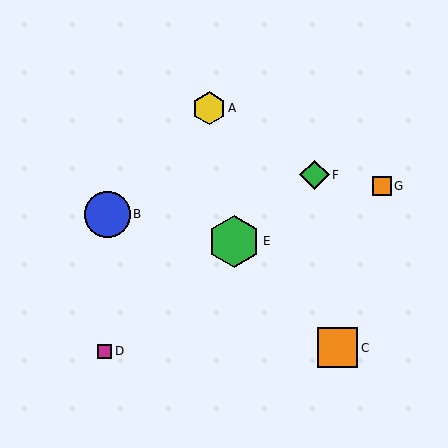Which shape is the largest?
The green hexagon (labeled E) is the largest.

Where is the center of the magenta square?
The center of the magenta square is at (105, 351).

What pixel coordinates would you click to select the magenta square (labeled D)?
Click at (105, 351) to select the magenta square D.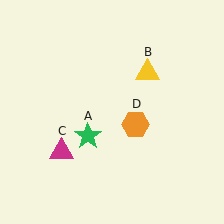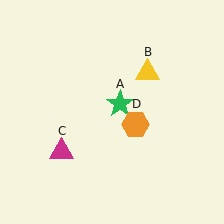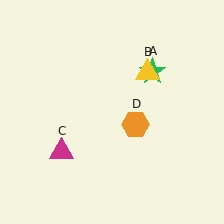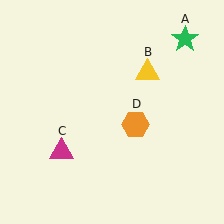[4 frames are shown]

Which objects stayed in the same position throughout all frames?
Yellow triangle (object B) and magenta triangle (object C) and orange hexagon (object D) remained stationary.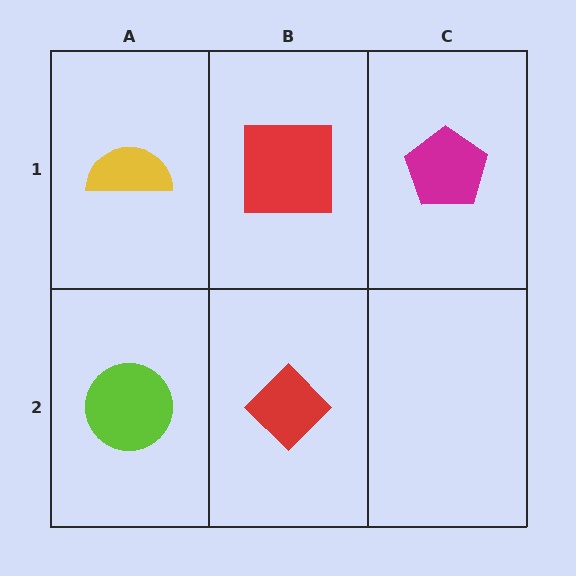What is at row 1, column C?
A magenta pentagon.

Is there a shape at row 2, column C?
No, that cell is empty.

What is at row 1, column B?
A red square.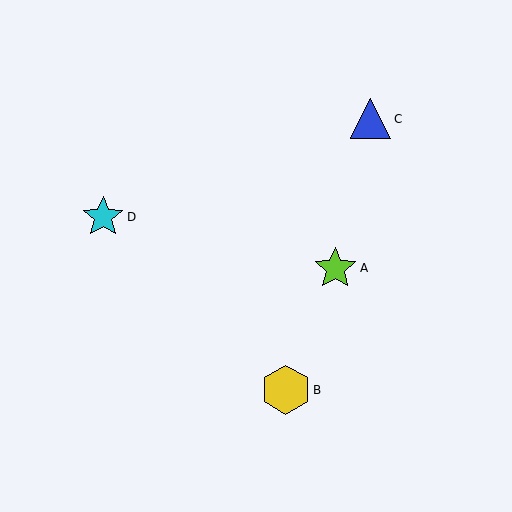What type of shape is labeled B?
Shape B is a yellow hexagon.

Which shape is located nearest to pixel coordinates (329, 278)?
The lime star (labeled A) at (335, 268) is nearest to that location.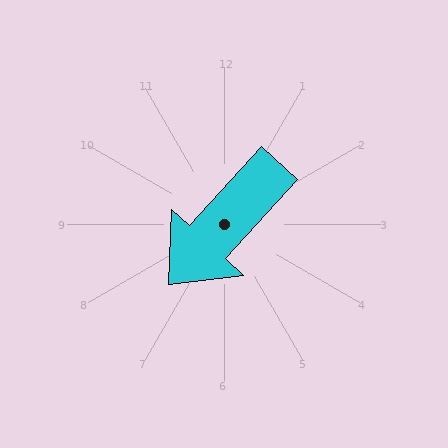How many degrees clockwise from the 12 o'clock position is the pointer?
Approximately 222 degrees.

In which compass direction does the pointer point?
Southwest.